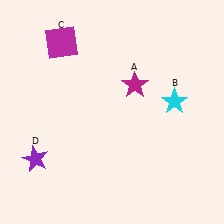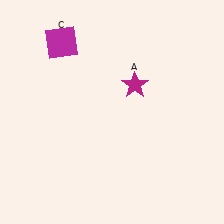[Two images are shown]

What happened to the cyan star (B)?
The cyan star (B) was removed in Image 2. It was in the top-right area of Image 1.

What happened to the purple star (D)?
The purple star (D) was removed in Image 2. It was in the bottom-left area of Image 1.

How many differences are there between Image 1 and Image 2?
There are 2 differences between the two images.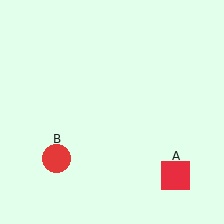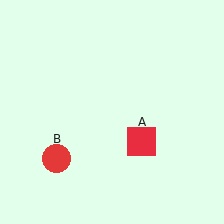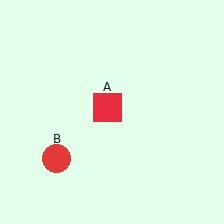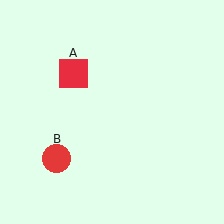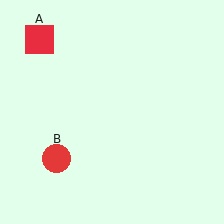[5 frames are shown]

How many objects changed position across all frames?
1 object changed position: red square (object A).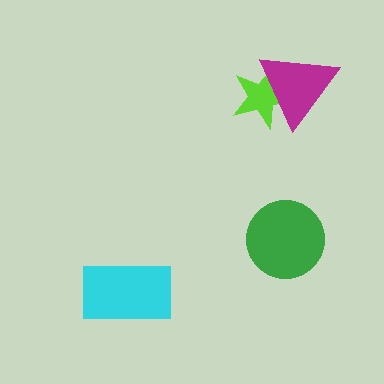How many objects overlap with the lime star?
1 object overlaps with the lime star.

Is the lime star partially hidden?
Yes, it is partially covered by another shape.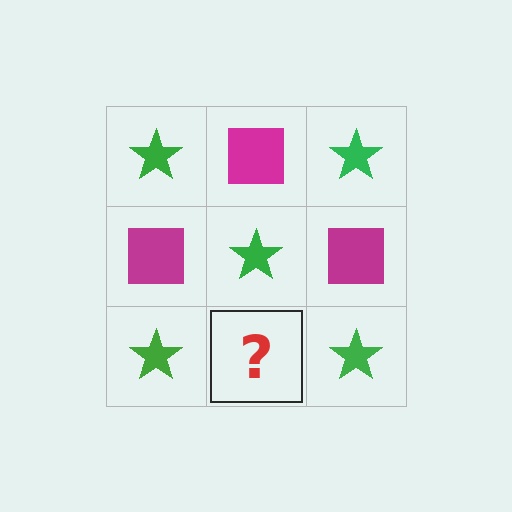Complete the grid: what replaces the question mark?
The question mark should be replaced with a magenta square.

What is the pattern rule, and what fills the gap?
The rule is that it alternates green star and magenta square in a checkerboard pattern. The gap should be filled with a magenta square.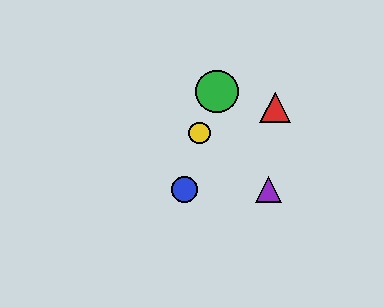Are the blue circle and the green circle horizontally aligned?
No, the blue circle is at y≈189 and the green circle is at y≈91.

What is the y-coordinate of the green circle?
The green circle is at y≈91.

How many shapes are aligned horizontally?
2 shapes (the blue circle, the purple triangle) are aligned horizontally.